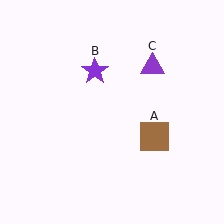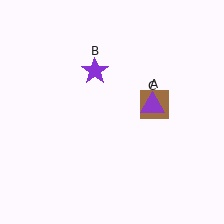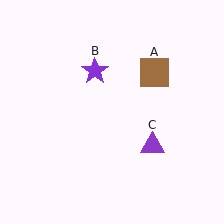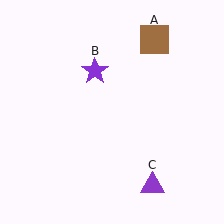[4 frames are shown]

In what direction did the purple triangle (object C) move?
The purple triangle (object C) moved down.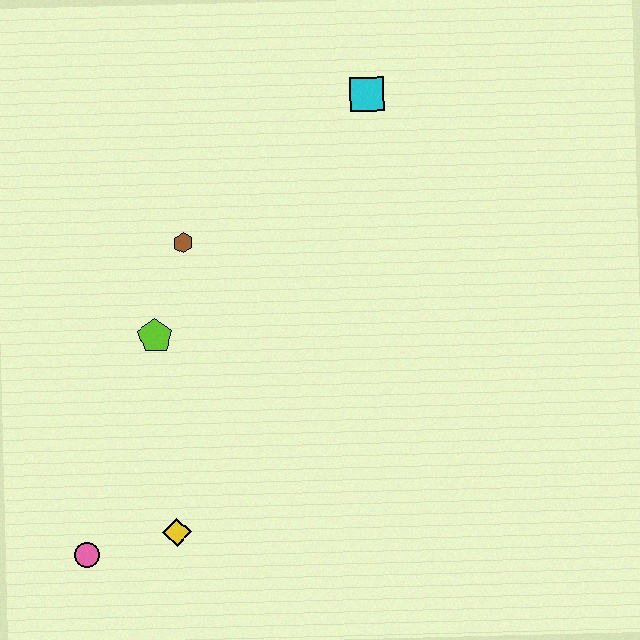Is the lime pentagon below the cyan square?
Yes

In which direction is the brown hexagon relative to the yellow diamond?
The brown hexagon is above the yellow diamond.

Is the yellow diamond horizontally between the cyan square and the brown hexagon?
No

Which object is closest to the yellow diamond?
The pink circle is closest to the yellow diamond.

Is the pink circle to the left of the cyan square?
Yes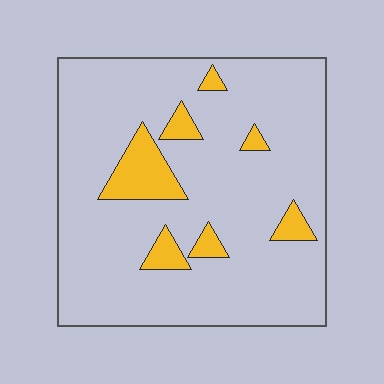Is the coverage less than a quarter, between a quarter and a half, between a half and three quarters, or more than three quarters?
Less than a quarter.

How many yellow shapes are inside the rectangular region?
7.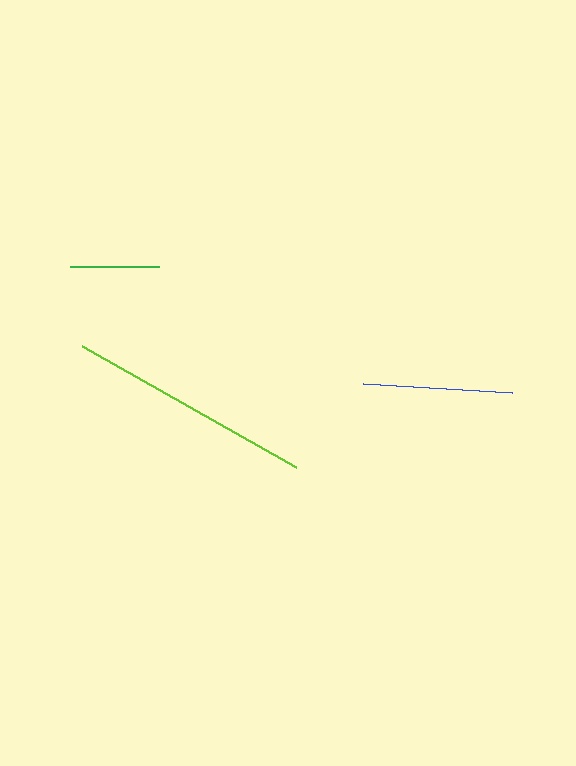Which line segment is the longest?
The lime line is the longest at approximately 246 pixels.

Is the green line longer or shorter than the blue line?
The blue line is longer than the green line.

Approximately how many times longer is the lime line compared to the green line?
The lime line is approximately 2.8 times the length of the green line.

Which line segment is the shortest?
The green line is the shortest at approximately 89 pixels.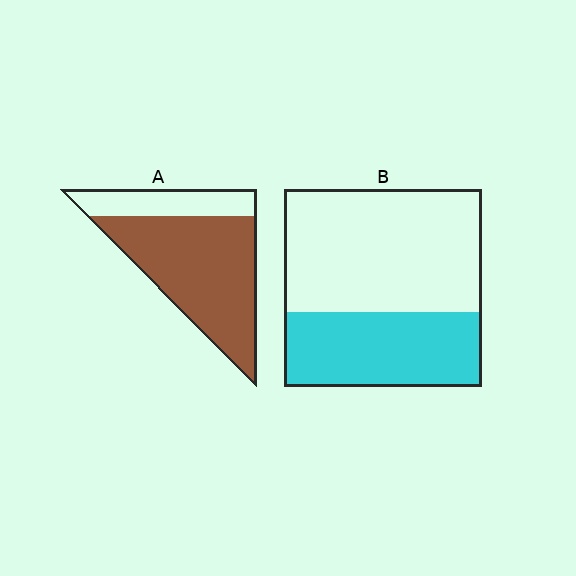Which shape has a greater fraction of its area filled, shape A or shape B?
Shape A.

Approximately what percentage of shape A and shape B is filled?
A is approximately 75% and B is approximately 40%.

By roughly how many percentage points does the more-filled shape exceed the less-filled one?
By roughly 35 percentage points (A over B).